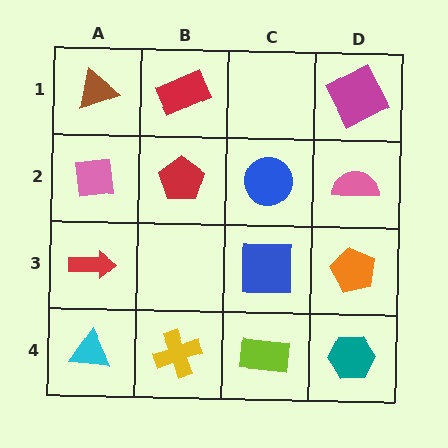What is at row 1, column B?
A red rectangle.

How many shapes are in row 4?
4 shapes.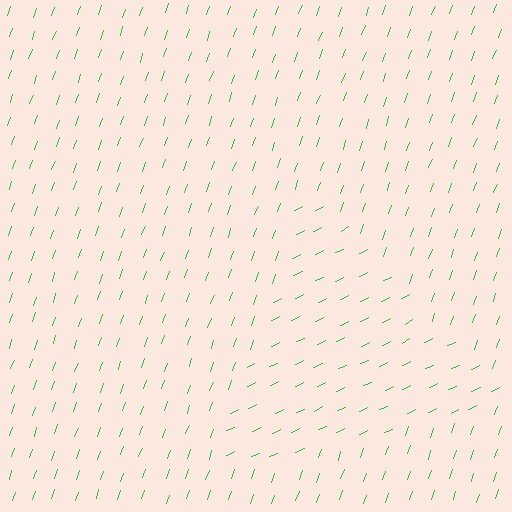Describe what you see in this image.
The image is filled with small green line segments. A triangle region in the image has lines oriented differently from the surrounding lines, creating a visible texture boundary.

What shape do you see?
I see a triangle.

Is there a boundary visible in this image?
Yes, there is a texture boundary formed by a change in line orientation.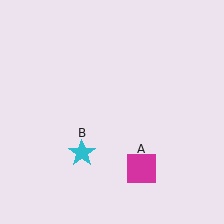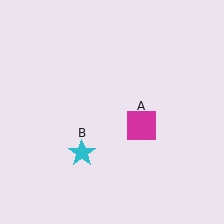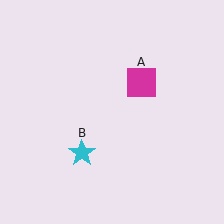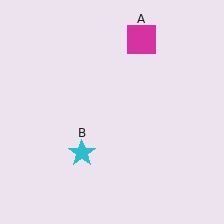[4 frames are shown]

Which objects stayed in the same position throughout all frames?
Cyan star (object B) remained stationary.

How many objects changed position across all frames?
1 object changed position: magenta square (object A).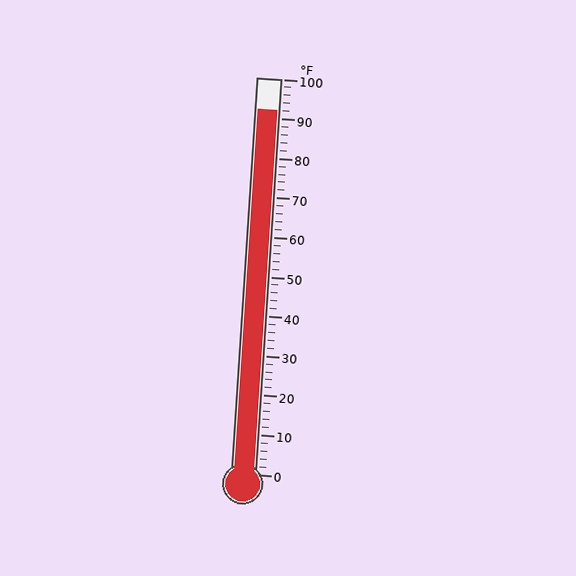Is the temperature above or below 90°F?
The temperature is above 90°F.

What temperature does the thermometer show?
The thermometer shows approximately 92°F.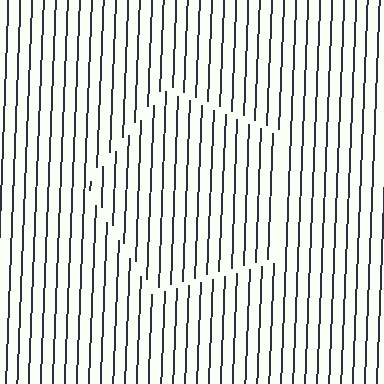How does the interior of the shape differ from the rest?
The interior of the shape contains the same grating, shifted by half a period — the contour is defined by the phase discontinuity where line-ends from the inner and outer gratings abut.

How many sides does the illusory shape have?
5 sides — the line-ends trace a pentagon.